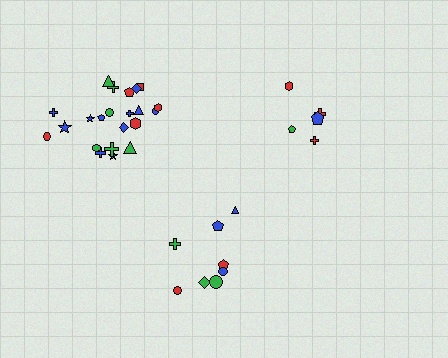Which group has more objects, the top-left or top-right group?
The top-left group.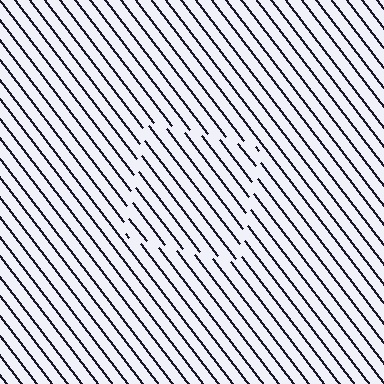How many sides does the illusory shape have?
4 sides — the line-ends trace a square.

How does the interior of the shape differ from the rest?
The interior of the shape contains the same grating, shifted by half a period — the contour is defined by the phase discontinuity where line-ends from the inner and outer gratings abut.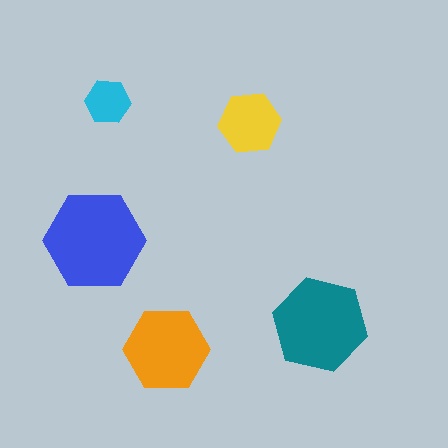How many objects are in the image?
There are 5 objects in the image.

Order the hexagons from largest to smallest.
the blue one, the teal one, the orange one, the yellow one, the cyan one.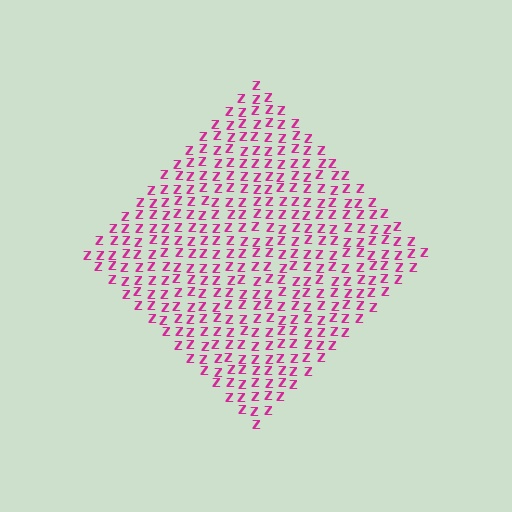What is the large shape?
The large shape is a diamond.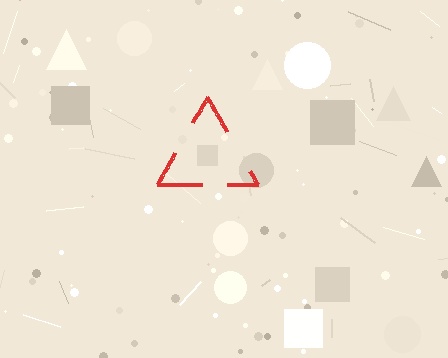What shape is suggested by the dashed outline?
The dashed outline suggests a triangle.